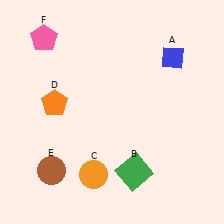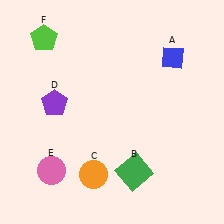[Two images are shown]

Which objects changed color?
D changed from orange to purple. E changed from brown to pink. F changed from pink to lime.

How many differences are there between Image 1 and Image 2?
There are 3 differences between the two images.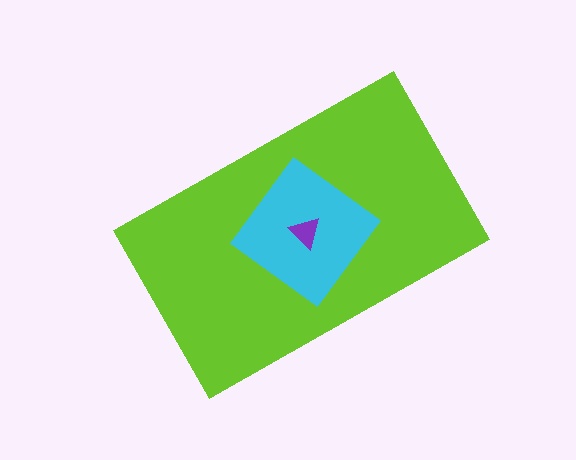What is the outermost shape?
The lime rectangle.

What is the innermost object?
The purple triangle.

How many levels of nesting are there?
3.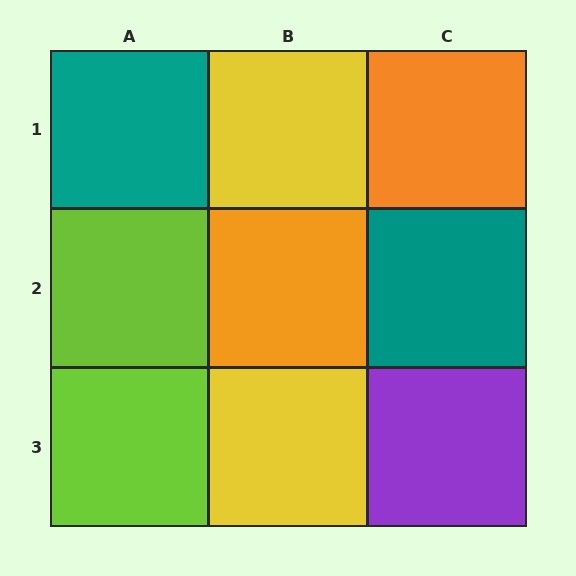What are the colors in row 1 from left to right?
Teal, yellow, orange.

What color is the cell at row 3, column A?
Lime.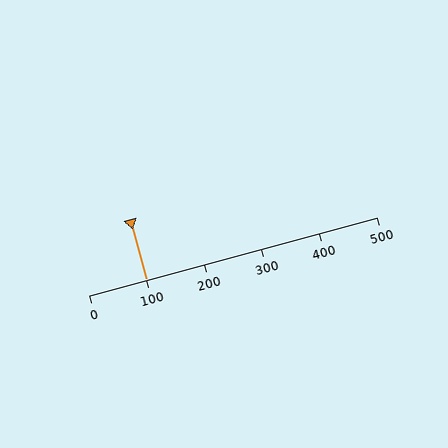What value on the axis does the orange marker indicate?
The marker indicates approximately 100.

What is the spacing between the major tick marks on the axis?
The major ticks are spaced 100 apart.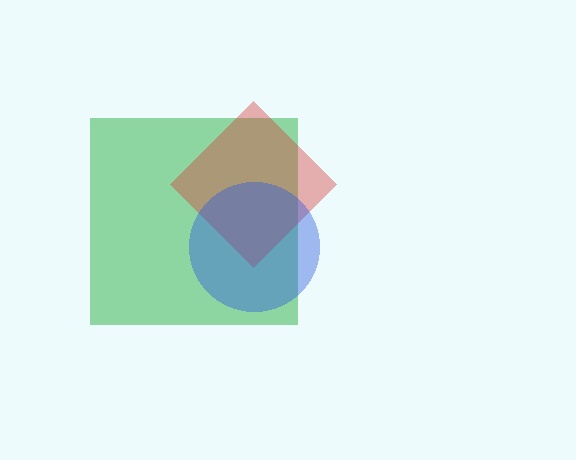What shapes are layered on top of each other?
The layered shapes are: a green square, a red diamond, a blue circle.